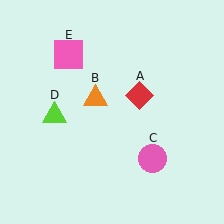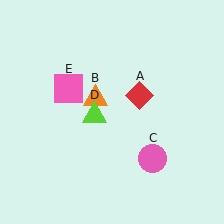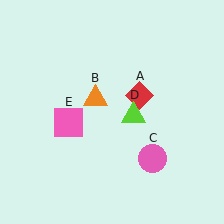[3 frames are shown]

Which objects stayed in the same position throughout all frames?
Red diamond (object A) and orange triangle (object B) and pink circle (object C) remained stationary.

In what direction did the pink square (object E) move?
The pink square (object E) moved down.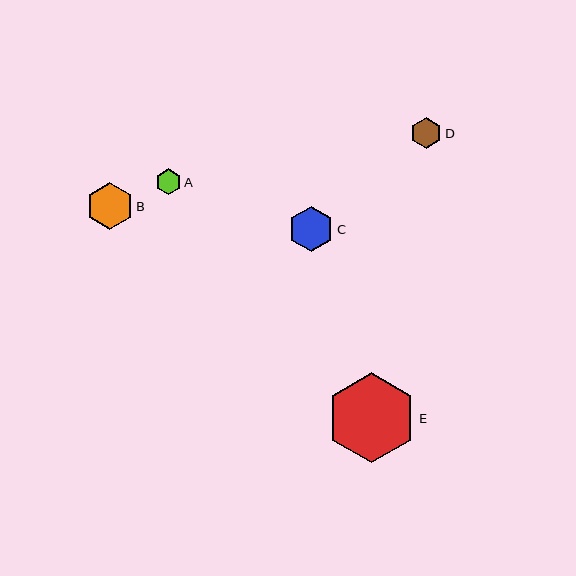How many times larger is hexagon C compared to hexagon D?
Hexagon C is approximately 1.4 times the size of hexagon D.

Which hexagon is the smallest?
Hexagon A is the smallest with a size of approximately 26 pixels.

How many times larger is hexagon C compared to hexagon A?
Hexagon C is approximately 1.7 times the size of hexagon A.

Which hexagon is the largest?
Hexagon E is the largest with a size of approximately 90 pixels.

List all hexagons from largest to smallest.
From largest to smallest: E, B, C, D, A.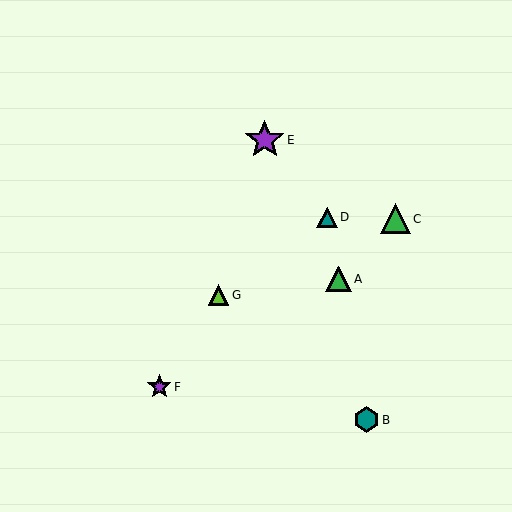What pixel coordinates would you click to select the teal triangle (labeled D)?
Click at (327, 217) to select the teal triangle D.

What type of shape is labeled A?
Shape A is a green triangle.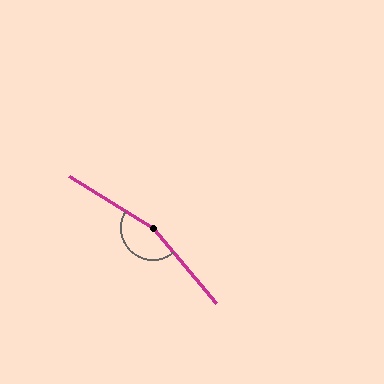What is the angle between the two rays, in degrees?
Approximately 162 degrees.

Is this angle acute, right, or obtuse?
It is obtuse.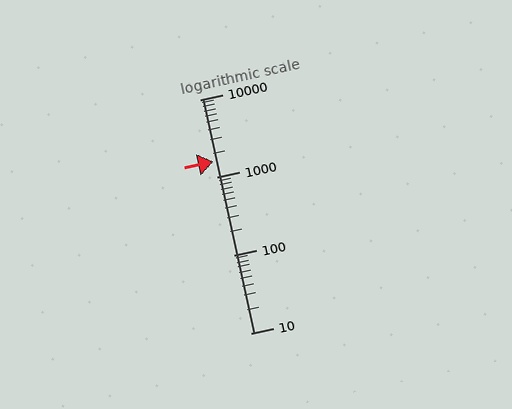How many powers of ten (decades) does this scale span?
The scale spans 3 decades, from 10 to 10000.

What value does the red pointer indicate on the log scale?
The pointer indicates approximately 1600.